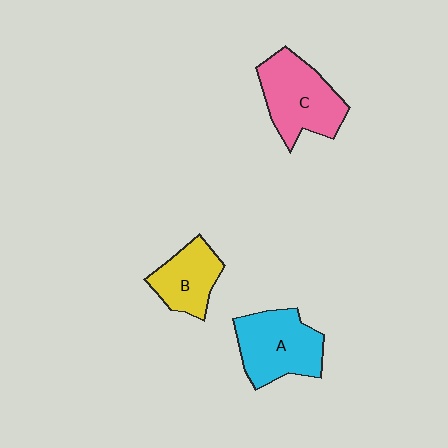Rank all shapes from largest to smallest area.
From largest to smallest: C (pink), A (cyan), B (yellow).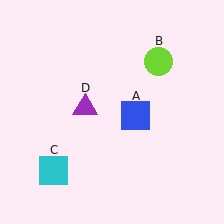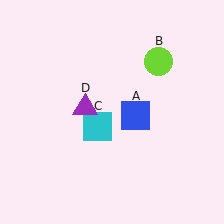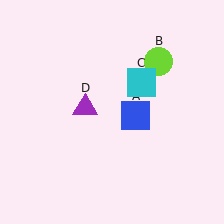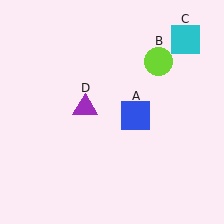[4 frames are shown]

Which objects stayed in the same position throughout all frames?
Blue square (object A) and lime circle (object B) and purple triangle (object D) remained stationary.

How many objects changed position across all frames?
1 object changed position: cyan square (object C).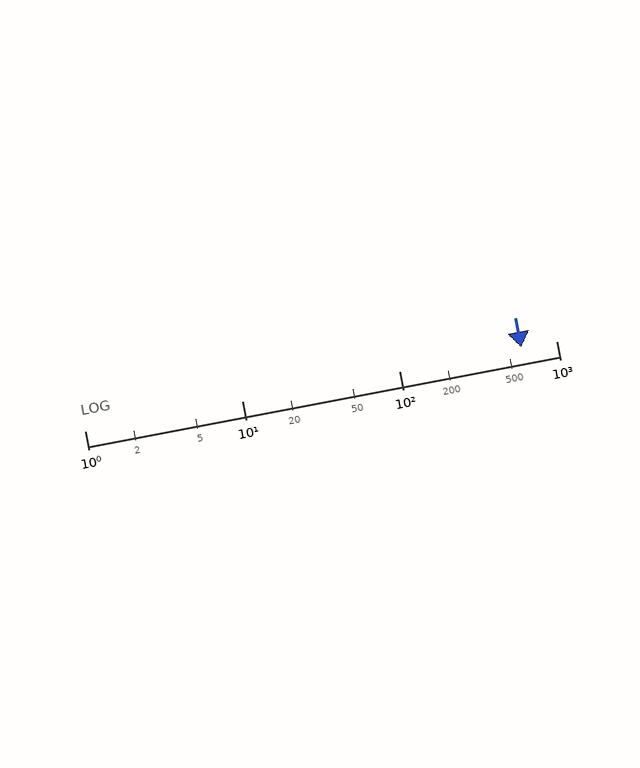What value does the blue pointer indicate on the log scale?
The pointer indicates approximately 600.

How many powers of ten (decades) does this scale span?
The scale spans 3 decades, from 1 to 1000.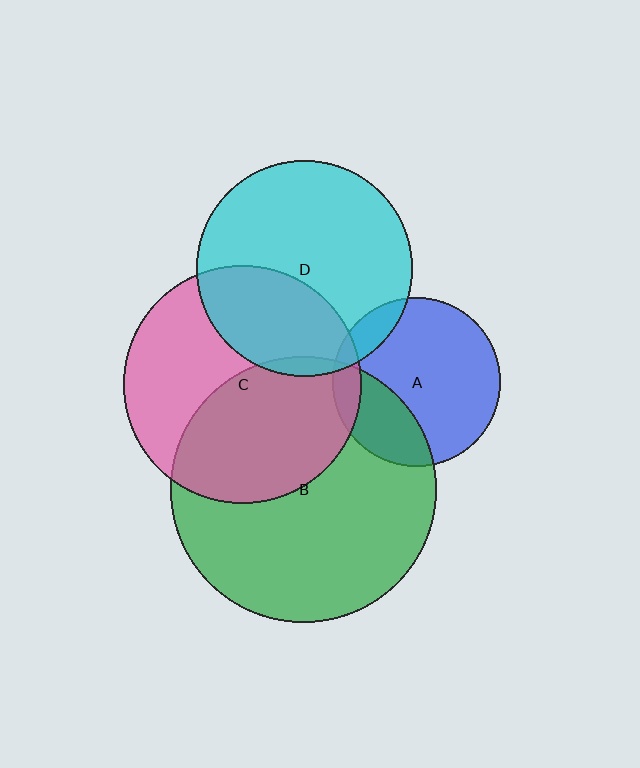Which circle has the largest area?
Circle B (green).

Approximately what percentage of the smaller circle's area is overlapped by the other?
Approximately 30%.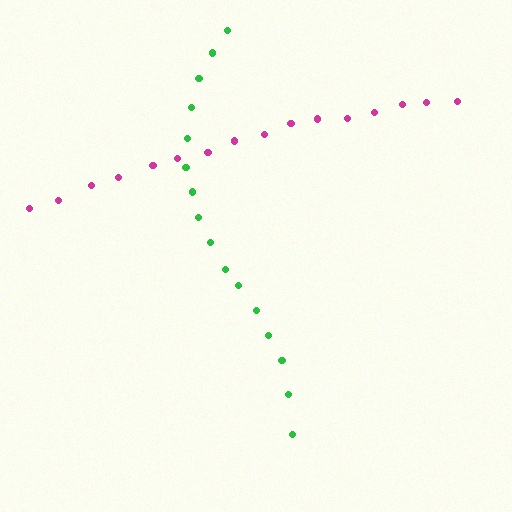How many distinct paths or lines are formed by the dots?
There are 2 distinct paths.